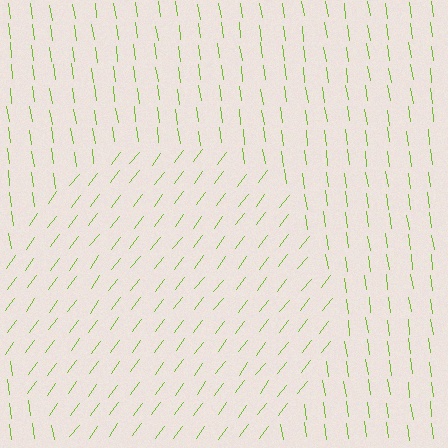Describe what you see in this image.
The image is filled with small lime line segments. A circle region in the image has lines oriented differently from the surrounding lines, creating a visible texture boundary.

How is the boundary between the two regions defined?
The boundary is defined purely by a change in line orientation (approximately 45 degrees difference). All lines are the same color and thickness.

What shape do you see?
I see a circle.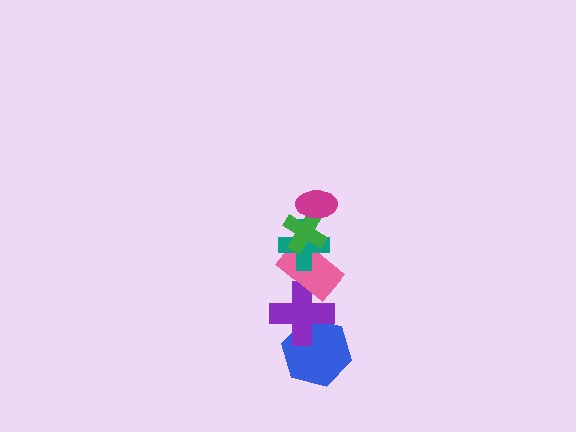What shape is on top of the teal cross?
The green cross is on top of the teal cross.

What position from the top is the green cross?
The green cross is 2nd from the top.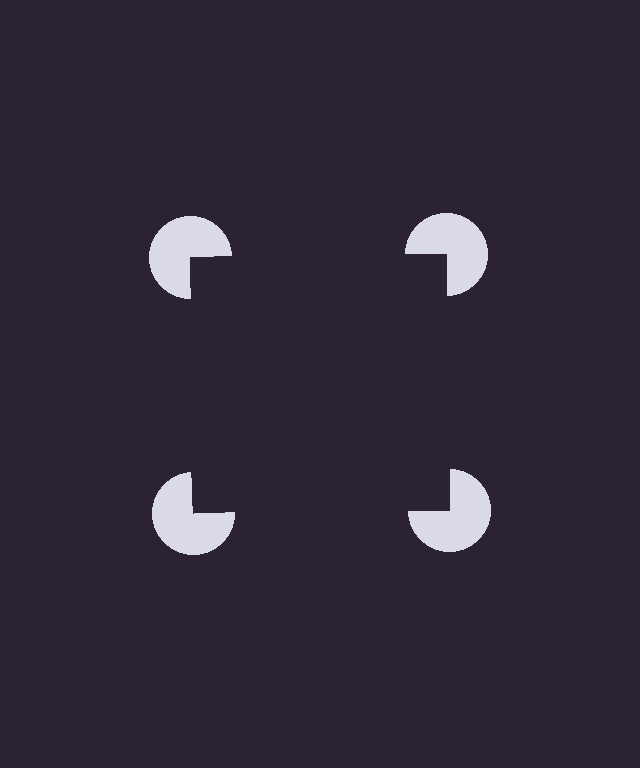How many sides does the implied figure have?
4 sides.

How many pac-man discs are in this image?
There are 4 — one at each vertex of the illusory square.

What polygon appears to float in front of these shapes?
An illusory square — its edges are inferred from the aligned wedge cuts in the pac-man discs, not physically drawn.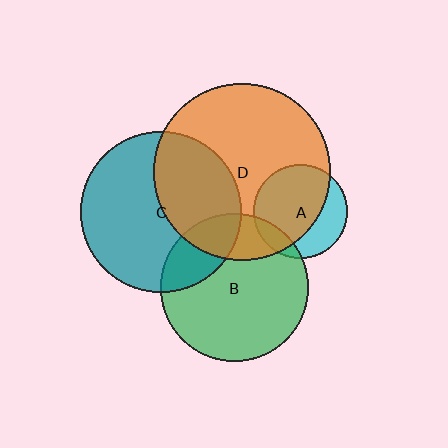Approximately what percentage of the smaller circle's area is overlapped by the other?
Approximately 20%.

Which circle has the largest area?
Circle D (orange).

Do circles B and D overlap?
Yes.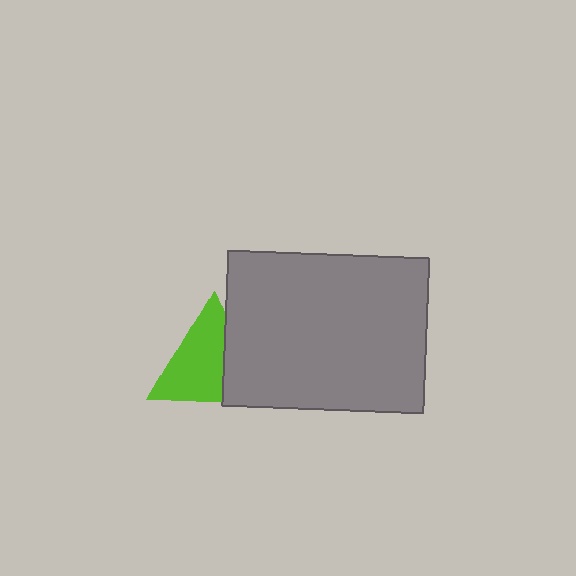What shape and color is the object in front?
The object in front is a gray rectangle.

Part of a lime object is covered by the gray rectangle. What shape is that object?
It is a triangle.